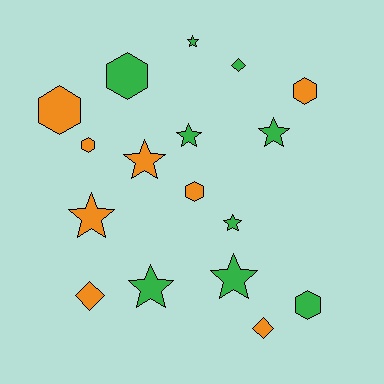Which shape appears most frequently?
Star, with 8 objects.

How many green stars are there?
There are 6 green stars.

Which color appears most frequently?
Green, with 9 objects.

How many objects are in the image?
There are 17 objects.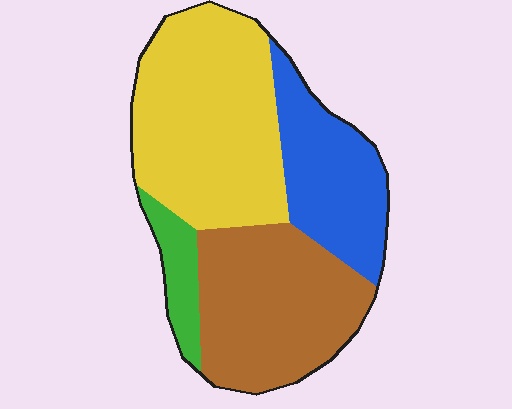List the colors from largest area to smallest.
From largest to smallest: yellow, brown, blue, green.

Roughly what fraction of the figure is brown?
Brown covers around 30% of the figure.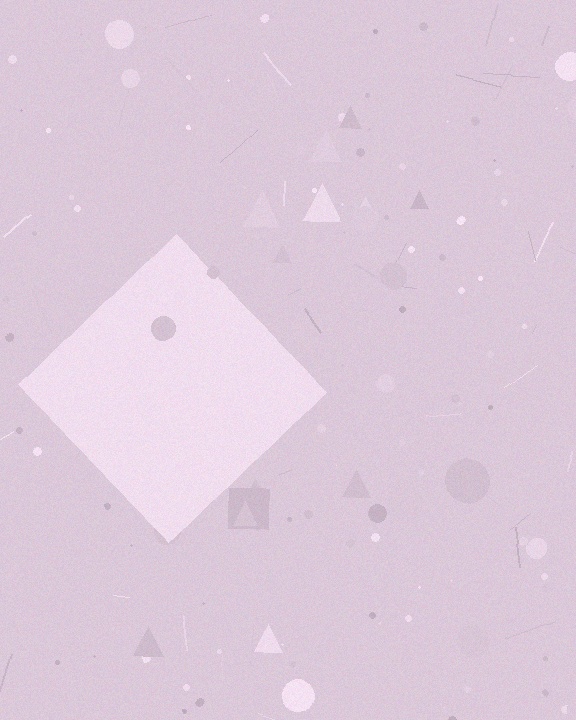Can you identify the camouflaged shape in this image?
The camouflaged shape is a diamond.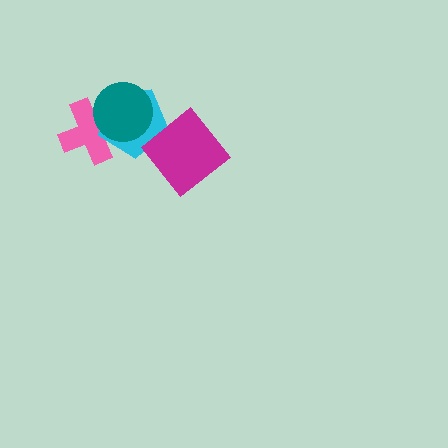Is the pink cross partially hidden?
Yes, it is partially covered by another shape.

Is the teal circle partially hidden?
No, no other shape covers it.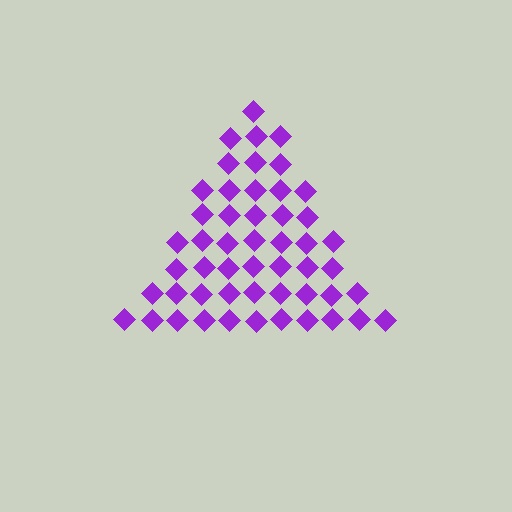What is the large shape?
The large shape is a triangle.